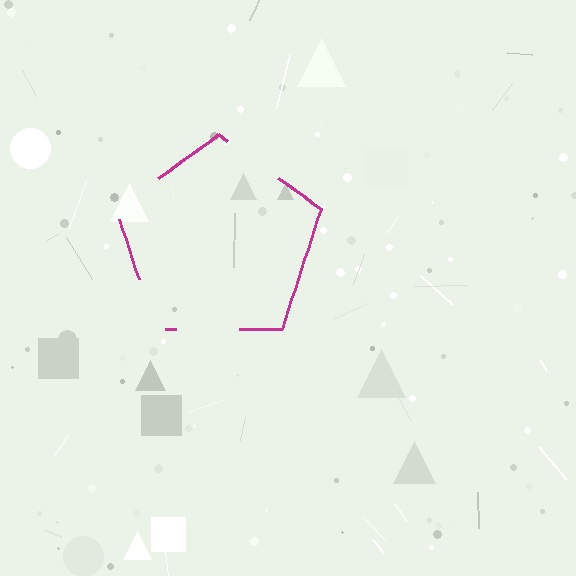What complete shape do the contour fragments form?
The contour fragments form a pentagon.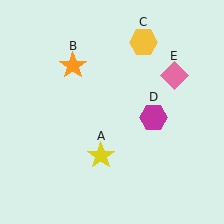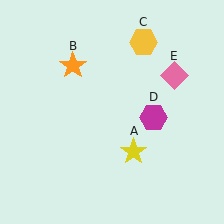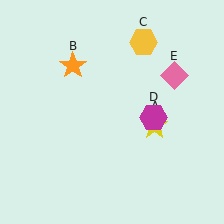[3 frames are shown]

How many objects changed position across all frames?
1 object changed position: yellow star (object A).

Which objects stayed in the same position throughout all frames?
Orange star (object B) and yellow hexagon (object C) and magenta hexagon (object D) and pink diamond (object E) remained stationary.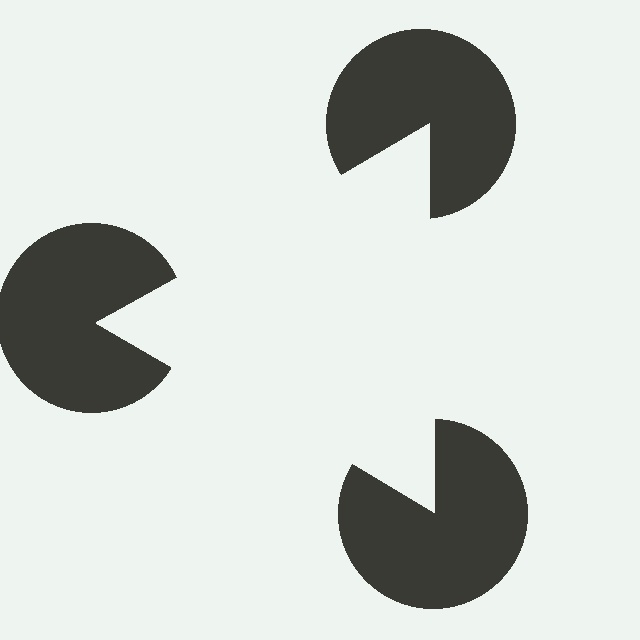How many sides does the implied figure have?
3 sides.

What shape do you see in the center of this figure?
An illusory triangle — its edges are inferred from the aligned wedge cuts in the pac-man discs, not physically drawn.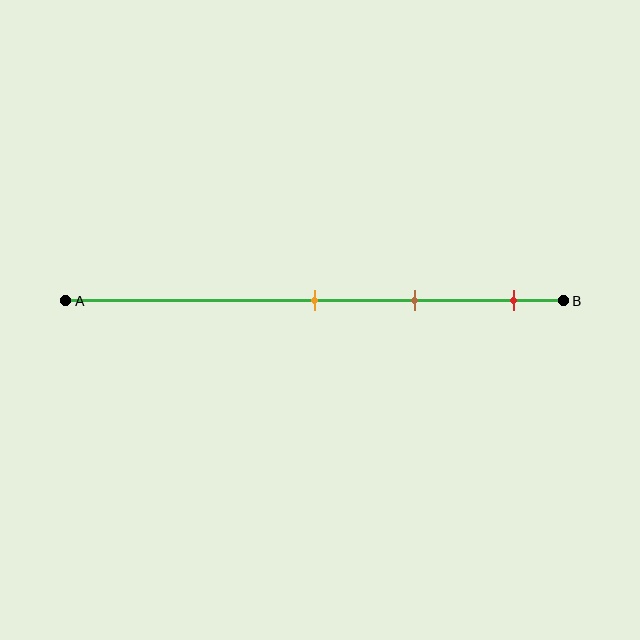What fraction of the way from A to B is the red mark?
The red mark is approximately 90% (0.9) of the way from A to B.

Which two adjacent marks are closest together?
The orange and brown marks are the closest adjacent pair.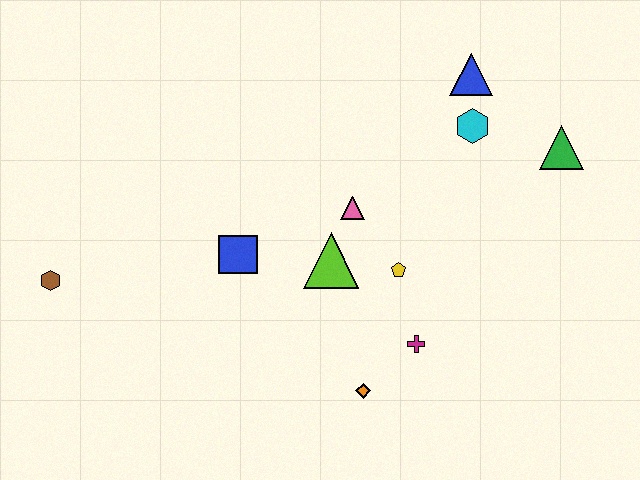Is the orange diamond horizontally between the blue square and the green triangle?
Yes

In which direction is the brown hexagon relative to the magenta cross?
The brown hexagon is to the left of the magenta cross.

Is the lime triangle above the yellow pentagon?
Yes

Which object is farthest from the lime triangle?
The brown hexagon is farthest from the lime triangle.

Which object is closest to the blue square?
The lime triangle is closest to the blue square.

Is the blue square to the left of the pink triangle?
Yes